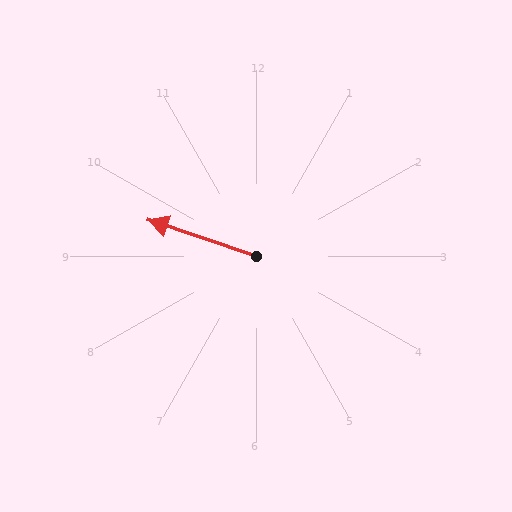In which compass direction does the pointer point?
West.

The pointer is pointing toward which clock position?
Roughly 10 o'clock.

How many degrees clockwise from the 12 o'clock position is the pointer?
Approximately 289 degrees.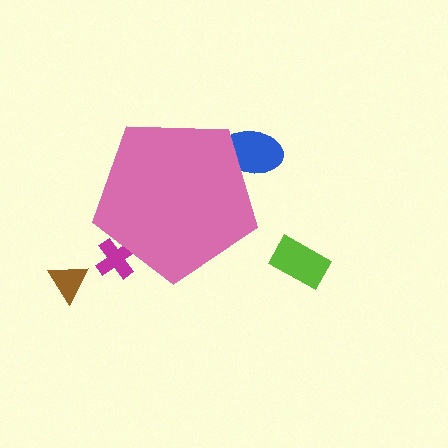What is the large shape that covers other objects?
A pink pentagon.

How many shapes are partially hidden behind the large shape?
2 shapes are partially hidden.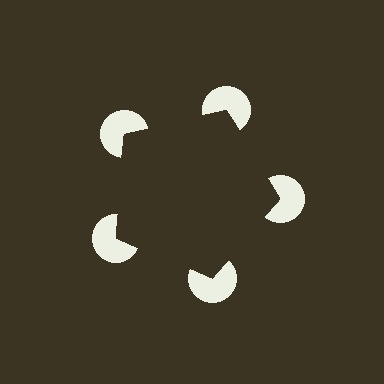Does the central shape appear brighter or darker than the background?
It typically appears slightly darker than the background, even though no actual brightness change is drawn.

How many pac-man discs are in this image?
There are 5 — one at each vertex of the illusory pentagon.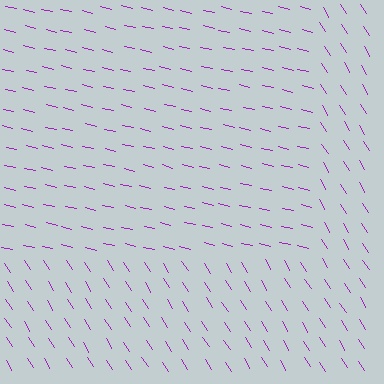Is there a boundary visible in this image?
Yes, there is a texture boundary formed by a change in line orientation.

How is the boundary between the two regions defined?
The boundary is defined purely by a change in line orientation (approximately 45 degrees difference). All lines are the same color and thickness.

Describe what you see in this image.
The image is filled with small purple line segments. A rectangle region in the image has lines oriented differently from the surrounding lines, creating a visible texture boundary.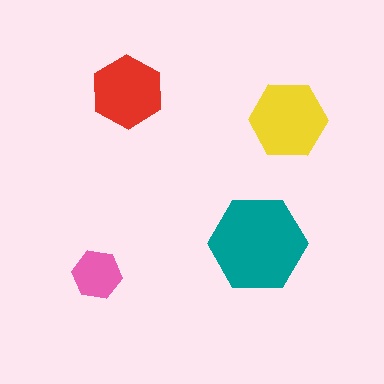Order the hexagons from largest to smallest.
the teal one, the yellow one, the red one, the pink one.